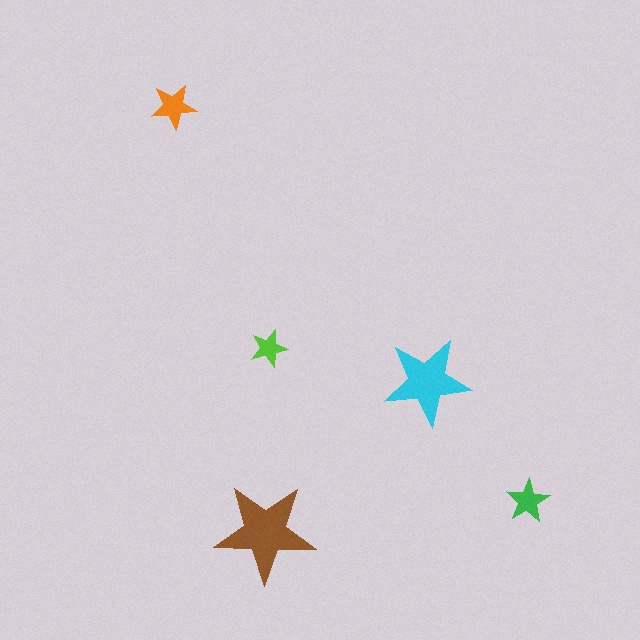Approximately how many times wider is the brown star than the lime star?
About 2.5 times wider.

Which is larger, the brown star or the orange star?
The brown one.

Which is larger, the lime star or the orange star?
The orange one.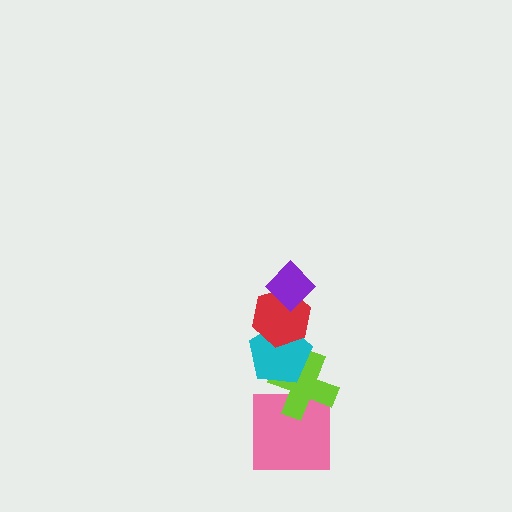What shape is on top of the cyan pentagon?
The red hexagon is on top of the cyan pentagon.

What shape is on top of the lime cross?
The cyan pentagon is on top of the lime cross.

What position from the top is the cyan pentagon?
The cyan pentagon is 3rd from the top.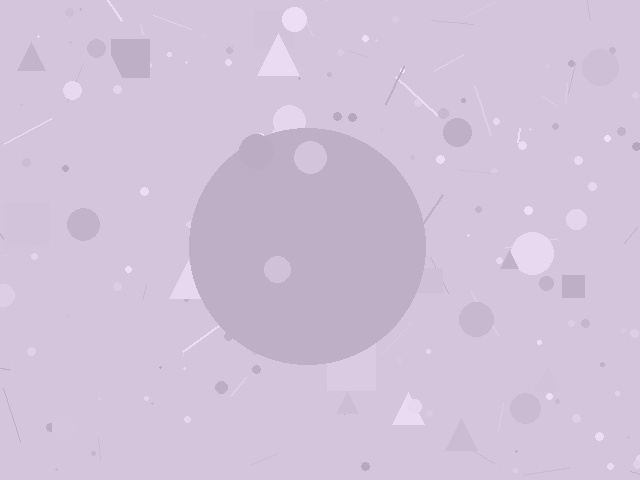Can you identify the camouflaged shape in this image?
The camouflaged shape is a circle.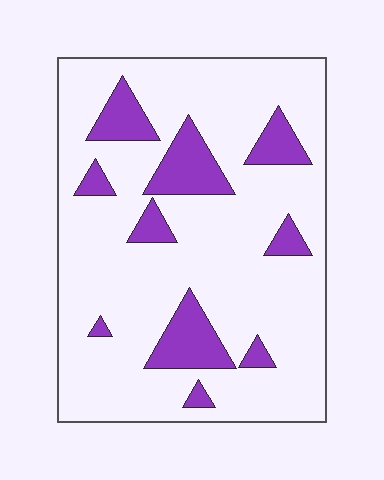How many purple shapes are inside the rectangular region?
10.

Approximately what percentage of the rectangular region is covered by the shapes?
Approximately 15%.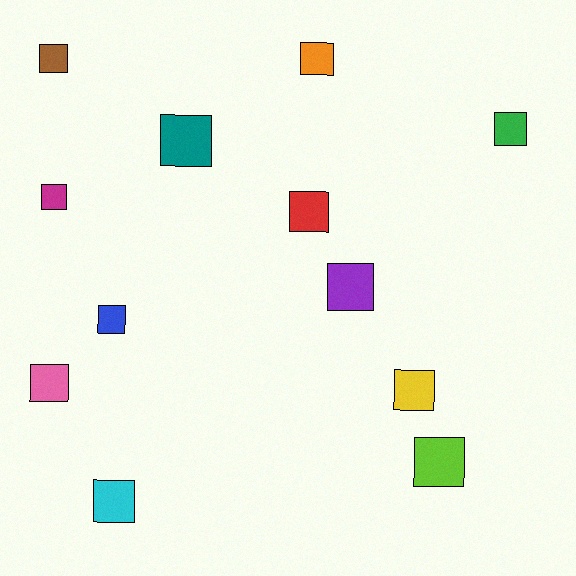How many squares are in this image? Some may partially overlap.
There are 12 squares.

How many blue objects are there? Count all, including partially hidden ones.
There is 1 blue object.